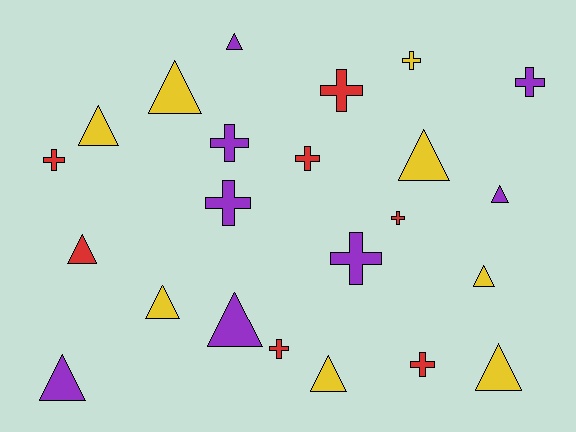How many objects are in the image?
There are 23 objects.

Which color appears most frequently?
Yellow, with 8 objects.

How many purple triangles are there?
There are 4 purple triangles.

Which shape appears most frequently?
Triangle, with 12 objects.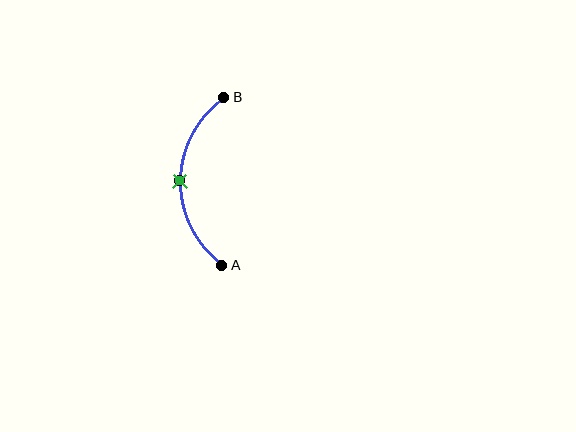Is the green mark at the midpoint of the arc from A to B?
Yes. The green mark lies on the arc at equal arc-length from both A and B — it is the arc midpoint.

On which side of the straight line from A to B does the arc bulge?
The arc bulges to the left of the straight line connecting A and B.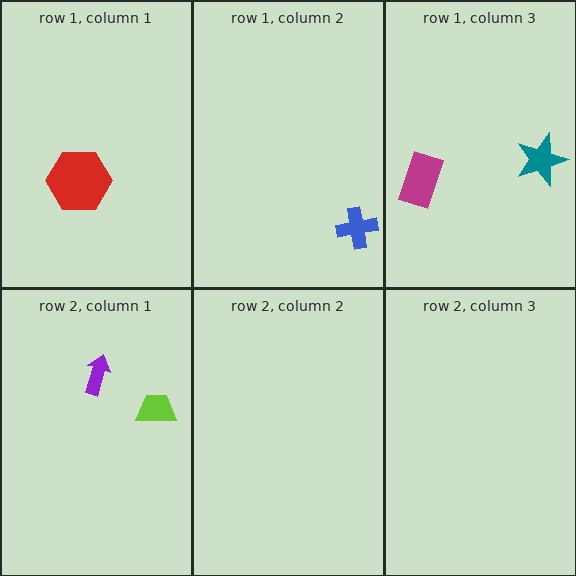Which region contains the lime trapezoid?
The row 2, column 1 region.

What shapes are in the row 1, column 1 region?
The red hexagon.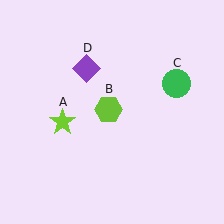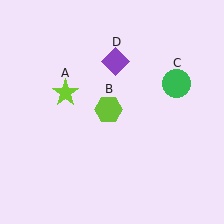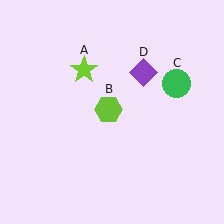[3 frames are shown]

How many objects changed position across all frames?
2 objects changed position: lime star (object A), purple diamond (object D).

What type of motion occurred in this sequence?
The lime star (object A), purple diamond (object D) rotated clockwise around the center of the scene.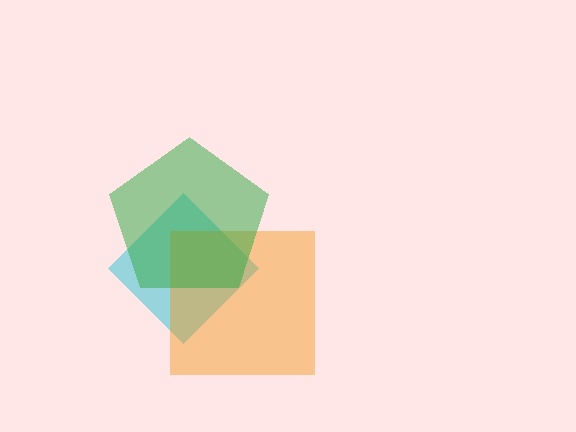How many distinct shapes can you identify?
There are 3 distinct shapes: a cyan diamond, an orange square, a green pentagon.